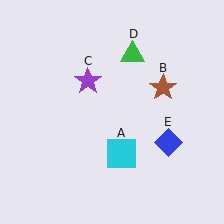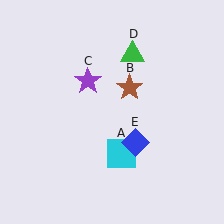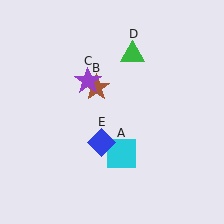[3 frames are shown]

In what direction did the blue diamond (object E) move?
The blue diamond (object E) moved left.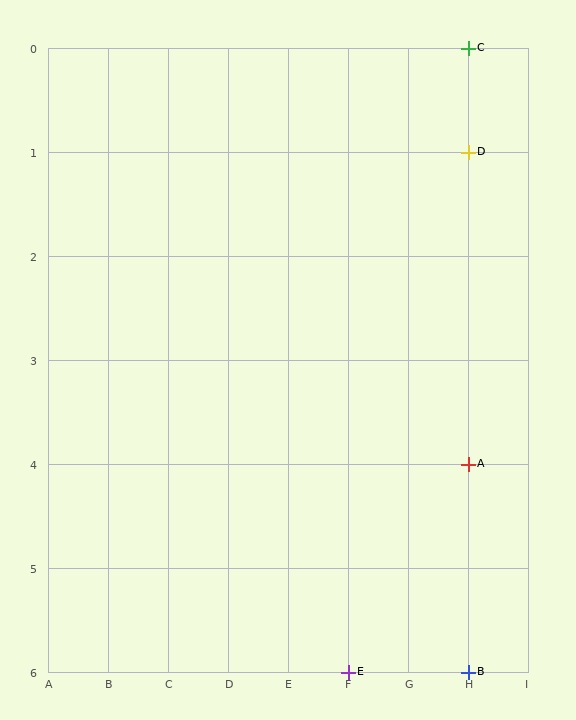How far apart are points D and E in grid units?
Points D and E are 2 columns and 5 rows apart (about 5.4 grid units diagonally).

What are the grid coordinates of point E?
Point E is at grid coordinates (F, 6).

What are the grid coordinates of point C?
Point C is at grid coordinates (H, 0).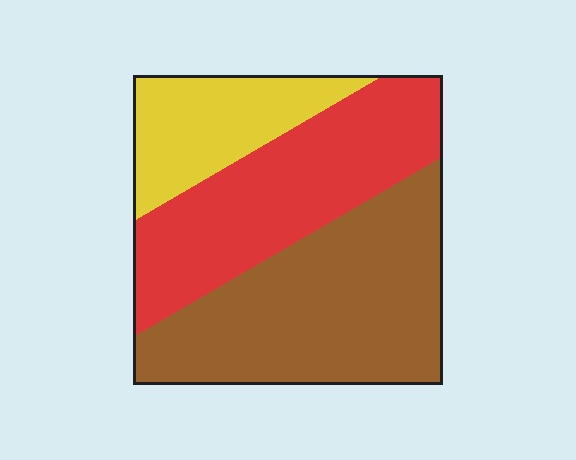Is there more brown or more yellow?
Brown.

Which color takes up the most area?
Brown, at roughly 45%.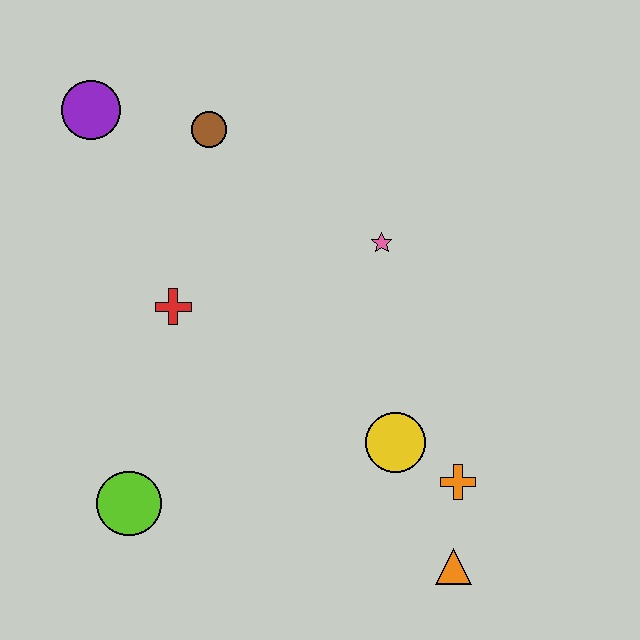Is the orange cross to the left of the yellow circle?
No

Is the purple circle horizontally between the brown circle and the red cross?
No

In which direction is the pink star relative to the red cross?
The pink star is to the right of the red cross.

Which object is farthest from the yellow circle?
The purple circle is farthest from the yellow circle.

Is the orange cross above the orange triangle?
Yes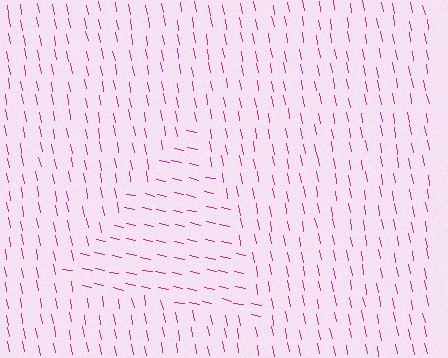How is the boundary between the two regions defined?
The boundary is defined purely by a change in line orientation (approximately 68 degrees difference). All lines are the same color and thickness.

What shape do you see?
I see a triangle.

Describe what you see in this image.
The image is filled with small magenta line segments. A triangle region in the image has lines oriented differently from the surrounding lines, creating a visible texture boundary.